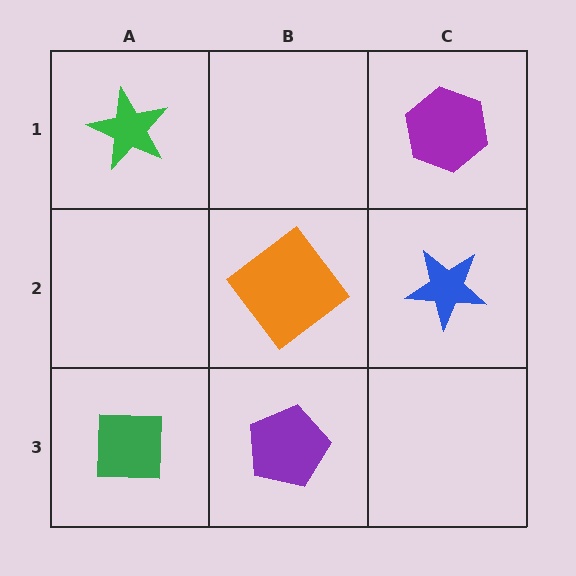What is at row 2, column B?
An orange diamond.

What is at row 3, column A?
A green square.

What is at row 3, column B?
A purple pentagon.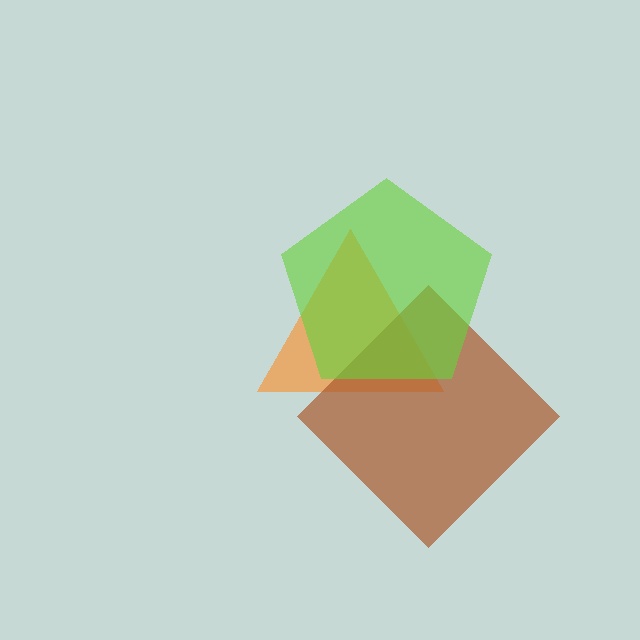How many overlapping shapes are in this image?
There are 3 overlapping shapes in the image.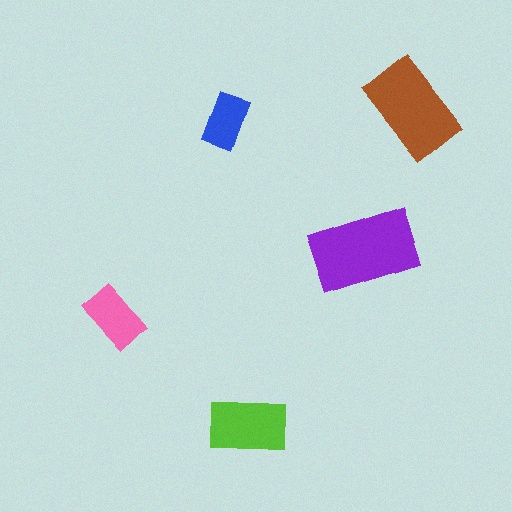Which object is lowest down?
The lime rectangle is bottommost.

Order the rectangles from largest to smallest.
the purple one, the brown one, the lime one, the pink one, the blue one.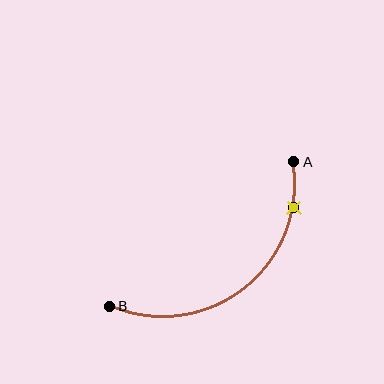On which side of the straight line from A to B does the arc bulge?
The arc bulges below and to the right of the straight line connecting A and B.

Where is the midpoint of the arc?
The arc midpoint is the point on the curve farthest from the straight line joining A and B. It sits below and to the right of that line.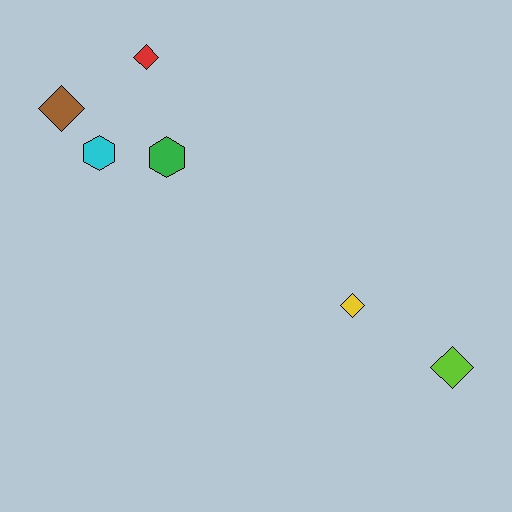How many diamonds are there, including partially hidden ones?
There are 4 diamonds.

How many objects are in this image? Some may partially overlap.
There are 6 objects.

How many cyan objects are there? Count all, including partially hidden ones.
There is 1 cyan object.